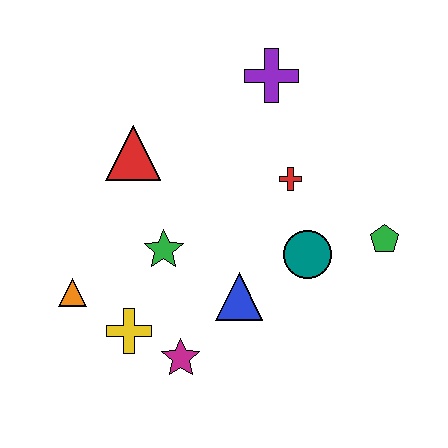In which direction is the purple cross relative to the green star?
The purple cross is above the green star.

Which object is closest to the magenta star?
The yellow cross is closest to the magenta star.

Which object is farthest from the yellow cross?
The purple cross is farthest from the yellow cross.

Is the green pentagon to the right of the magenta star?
Yes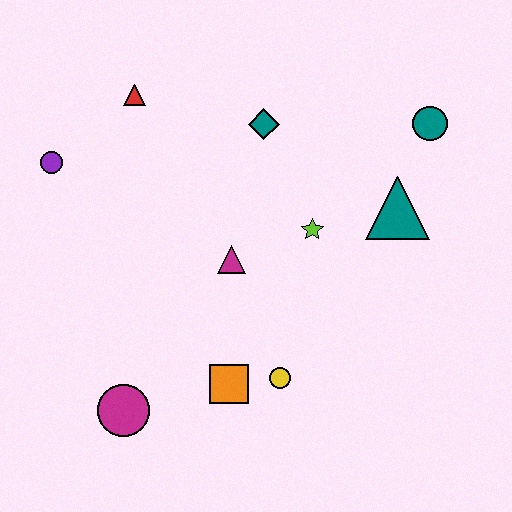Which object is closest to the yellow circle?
The orange square is closest to the yellow circle.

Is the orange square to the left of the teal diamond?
Yes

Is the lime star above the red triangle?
No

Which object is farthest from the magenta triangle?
The teal circle is farthest from the magenta triangle.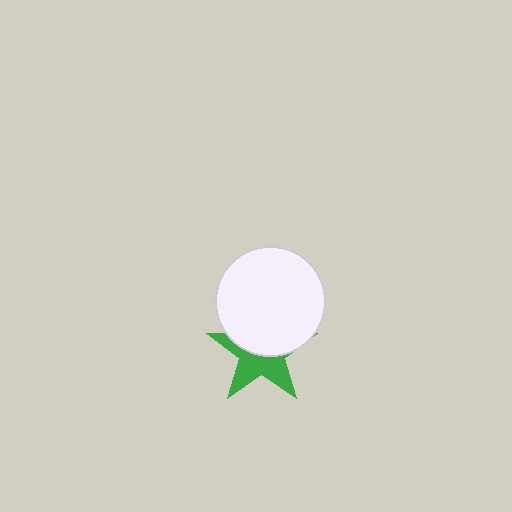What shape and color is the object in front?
The object in front is a white circle.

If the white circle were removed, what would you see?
You would see the complete green star.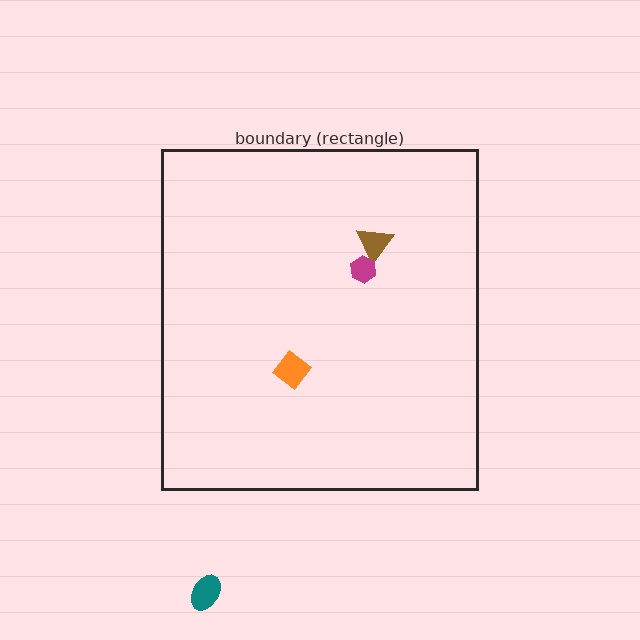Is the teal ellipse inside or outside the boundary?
Outside.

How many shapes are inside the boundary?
3 inside, 1 outside.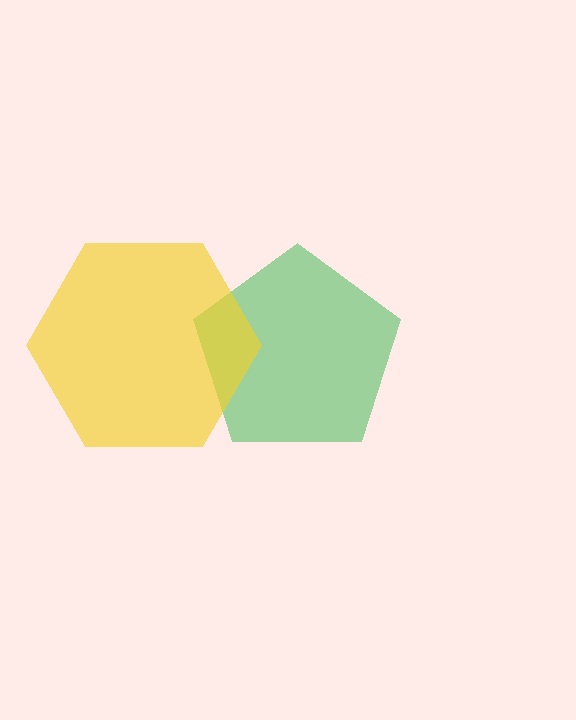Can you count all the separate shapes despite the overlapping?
Yes, there are 2 separate shapes.